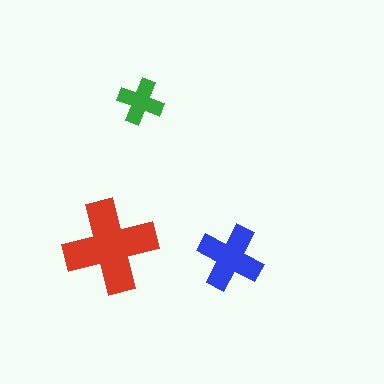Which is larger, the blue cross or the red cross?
The red one.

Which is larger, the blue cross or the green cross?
The blue one.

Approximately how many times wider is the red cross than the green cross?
About 2 times wider.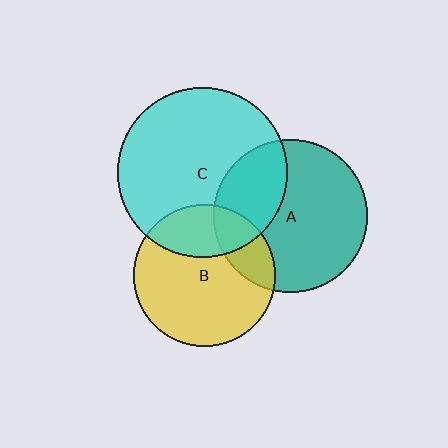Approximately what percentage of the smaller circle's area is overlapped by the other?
Approximately 20%.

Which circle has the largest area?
Circle C (cyan).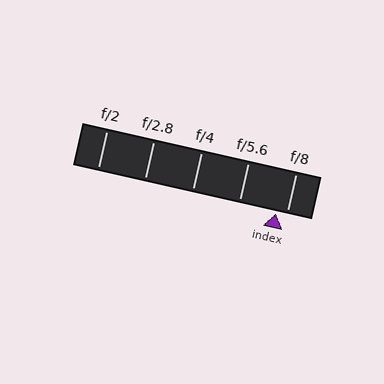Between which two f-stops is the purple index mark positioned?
The index mark is between f/5.6 and f/8.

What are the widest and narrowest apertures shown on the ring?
The widest aperture shown is f/2 and the narrowest is f/8.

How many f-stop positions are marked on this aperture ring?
There are 5 f-stop positions marked.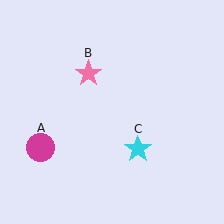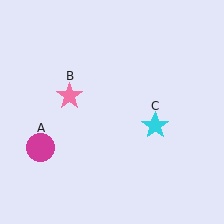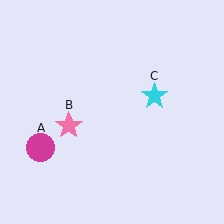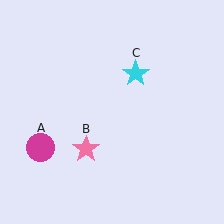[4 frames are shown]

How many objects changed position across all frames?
2 objects changed position: pink star (object B), cyan star (object C).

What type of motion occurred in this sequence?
The pink star (object B), cyan star (object C) rotated counterclockwise around the center of the scene.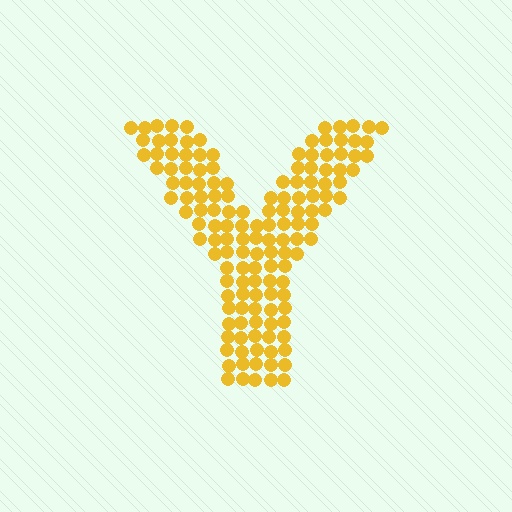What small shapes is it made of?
It is made of small circles.